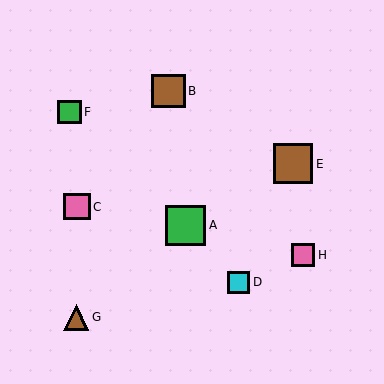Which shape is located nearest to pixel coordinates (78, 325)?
The brown triangle (labeled G) at (76, 317) is nearest to that location.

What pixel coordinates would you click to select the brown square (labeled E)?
Click at (293, 164) to select the brown square E.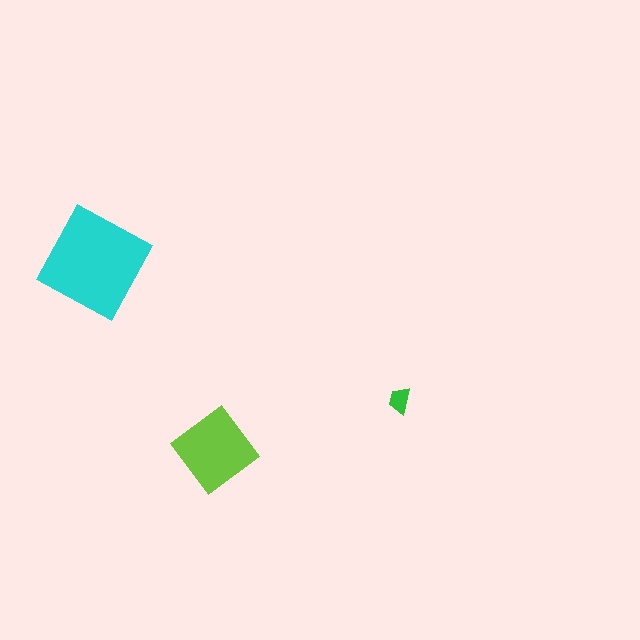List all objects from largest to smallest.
The cyan diamond, the lime diamond, the green trapezoid.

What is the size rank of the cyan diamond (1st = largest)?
1st.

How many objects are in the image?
There are 3 objects in the image.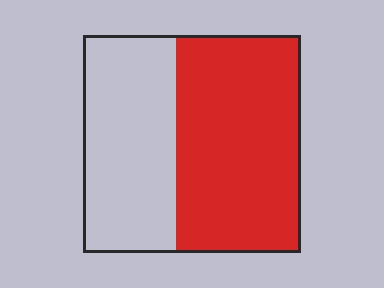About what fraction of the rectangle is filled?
About three fifths (3/5).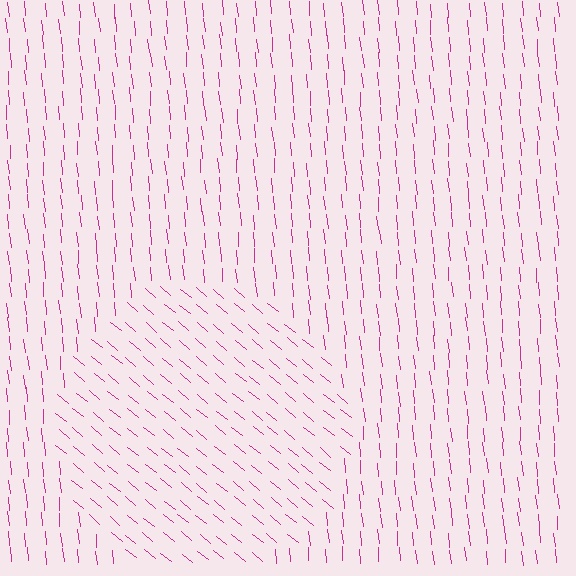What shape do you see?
I see a circle.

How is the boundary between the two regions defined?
The boundary is defined purely by a change in line orientation (approximately 45 degrees difference). All lines are the same color and thickness.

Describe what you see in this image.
The image is filled with small magenta line segments. A circle region in the image has lines oriented differently from the surrounding lines, creating a visible texture boundary.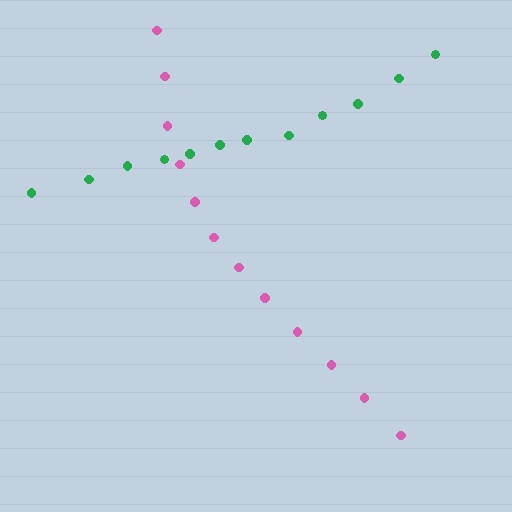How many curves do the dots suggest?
There are 2 distinct paths.